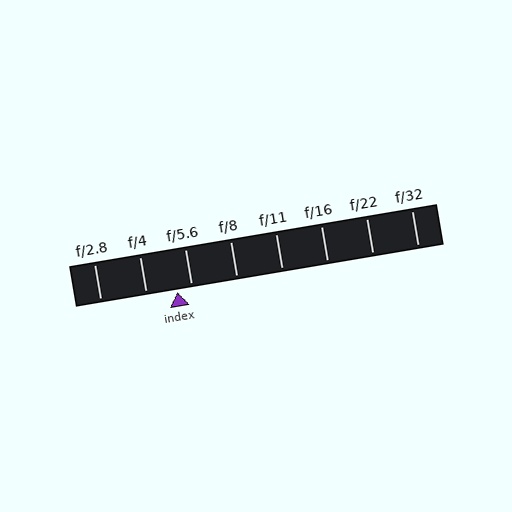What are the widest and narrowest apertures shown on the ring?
The widest aperture shown is f/2.8 and the narrowest is f/32.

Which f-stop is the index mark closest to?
The index mark is closest to f/5.6.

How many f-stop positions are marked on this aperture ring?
There are 8 f-stop positions marked.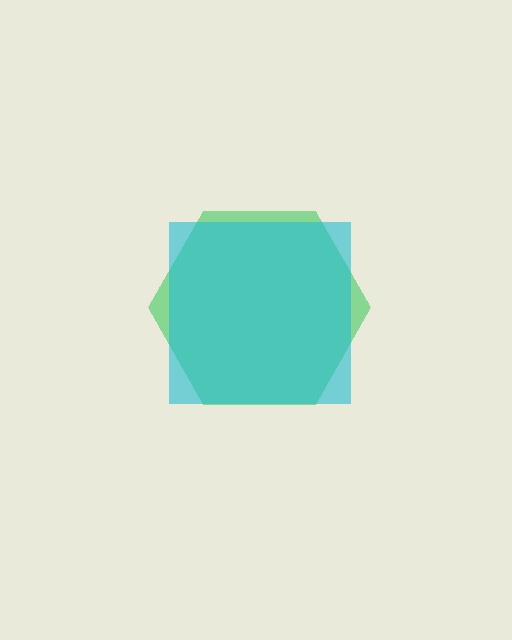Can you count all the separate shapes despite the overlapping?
Yes, there are 2 separate shapes.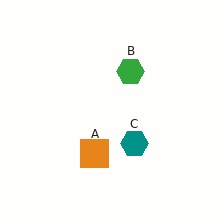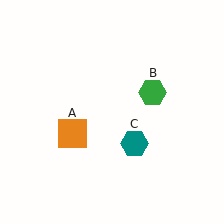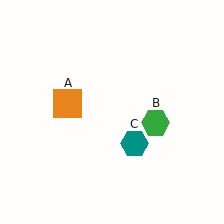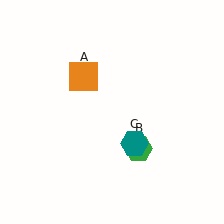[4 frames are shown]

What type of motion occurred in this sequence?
The orange square (object A), green hexagon (object B) rotated clockwise around the center of the scene.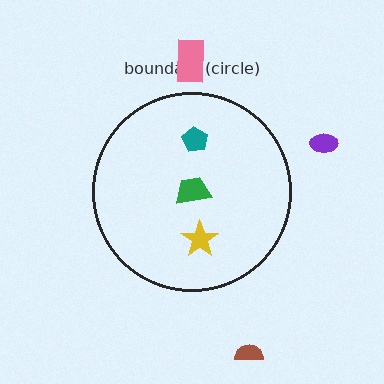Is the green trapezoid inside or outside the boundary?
Inside.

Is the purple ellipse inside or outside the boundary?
Outside.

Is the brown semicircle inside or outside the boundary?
Outside.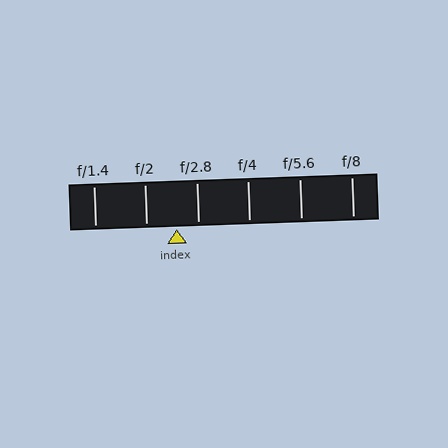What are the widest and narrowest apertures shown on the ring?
The widest aperture shown is f/1.4 and the narrowest is f/8.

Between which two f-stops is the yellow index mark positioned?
The index mark is between f/2 and f/2.8.